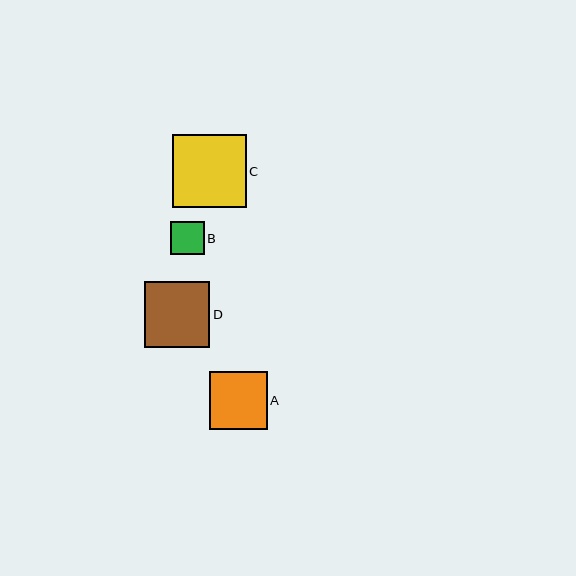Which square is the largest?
Square C is the largest with a size of approximately 73 pixels.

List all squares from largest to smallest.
From largest to smallest: C, D, A, B.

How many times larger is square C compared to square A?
Square C is approximately 1.3 times the size of square A.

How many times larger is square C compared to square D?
Square C is approximately 1.1 times the size of square D.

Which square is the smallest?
Square B is the smallest with a size of approximately 33 pixels.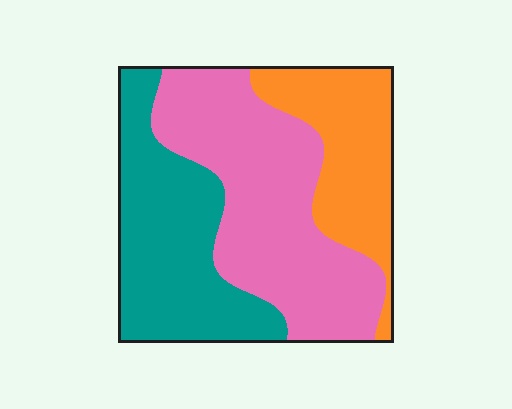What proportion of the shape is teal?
Teal covers 33% of the shape.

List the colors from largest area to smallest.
From largest to smallest: pink, teal, orange.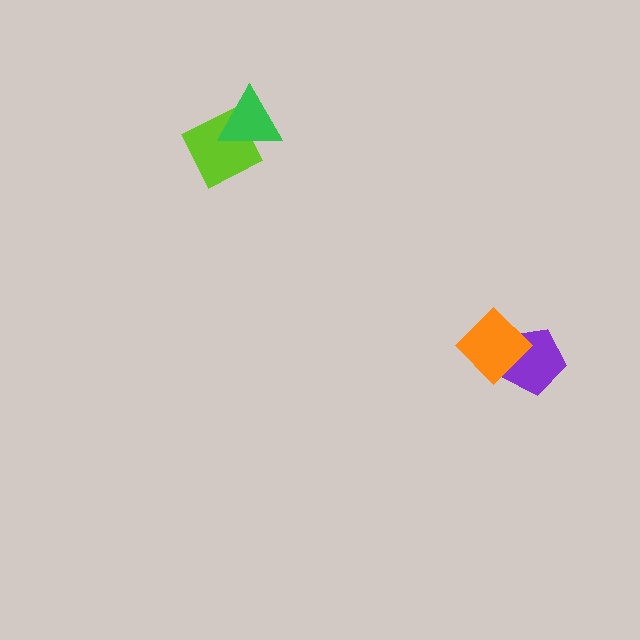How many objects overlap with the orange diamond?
1 object overlaps with the orange diamond.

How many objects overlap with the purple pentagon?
1 object overlaps with the purple pentagon.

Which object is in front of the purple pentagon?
The orange diamond is in front of the purple pentagon.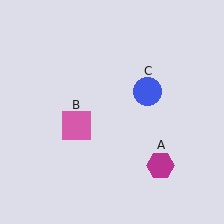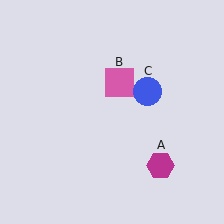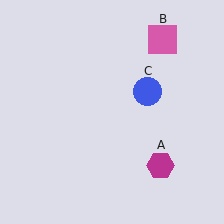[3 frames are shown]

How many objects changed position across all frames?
1 object changed position: pink square (object B).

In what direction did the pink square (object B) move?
The pink square (object B) moved up and to the right.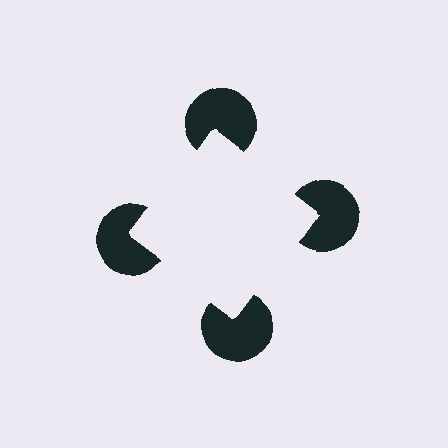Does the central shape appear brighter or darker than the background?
It typically appears slightly brighter than the background, even though no actual brightness change is drawn.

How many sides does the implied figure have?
4 sides.